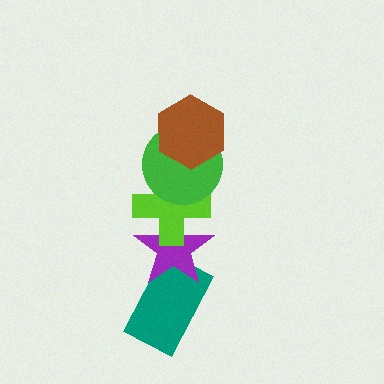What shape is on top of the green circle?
The brown hexagon is on top of the green circle.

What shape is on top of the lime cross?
The green circle is on top of the lime cross.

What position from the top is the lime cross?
The lime cross is 3rd from the top.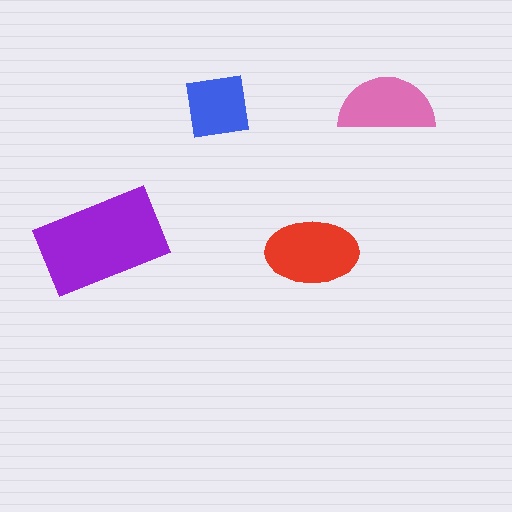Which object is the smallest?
The blue square.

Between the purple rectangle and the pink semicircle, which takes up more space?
The purple rectangle.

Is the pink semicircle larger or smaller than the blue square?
Larger.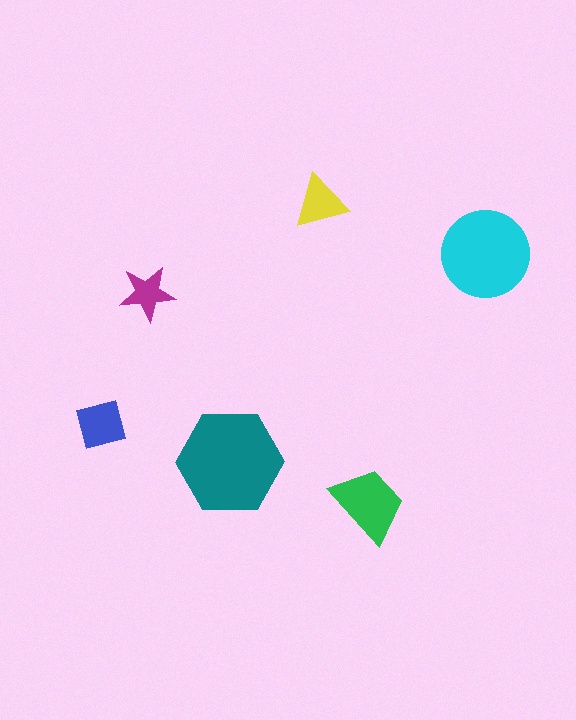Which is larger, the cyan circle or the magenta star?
The cyan circle.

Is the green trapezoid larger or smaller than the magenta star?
Larger.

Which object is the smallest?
The magenta star.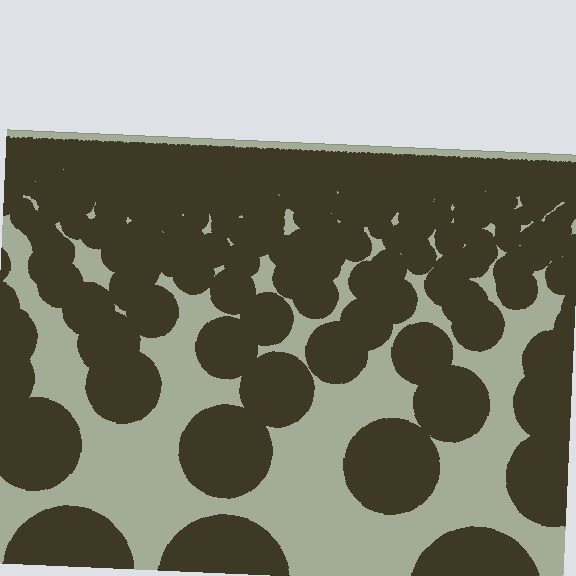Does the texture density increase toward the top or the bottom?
Density increases toward the top.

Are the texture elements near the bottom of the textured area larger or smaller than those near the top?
Larger. Near the bottom, elements are closer to the viewer and appear at a bigger on-screen size.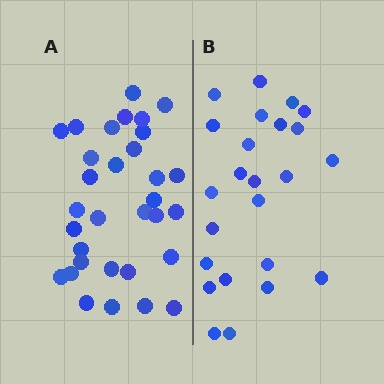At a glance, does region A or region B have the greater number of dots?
Region A (the left region) has more dots.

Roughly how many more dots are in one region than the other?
Region A has roughly 8 or so more dots than region B.